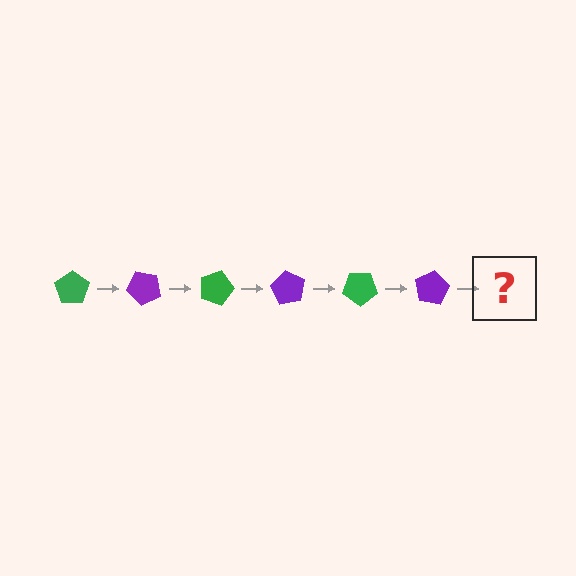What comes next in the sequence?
The next element should be a green pentagon, rotated 270 degrees from the start.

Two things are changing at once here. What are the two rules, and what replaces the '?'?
The two rules are that it rotates 45 degrees each step and the color cycles through green and purple. The '?' should be a green pentagon, rotated 270 degrees from the start.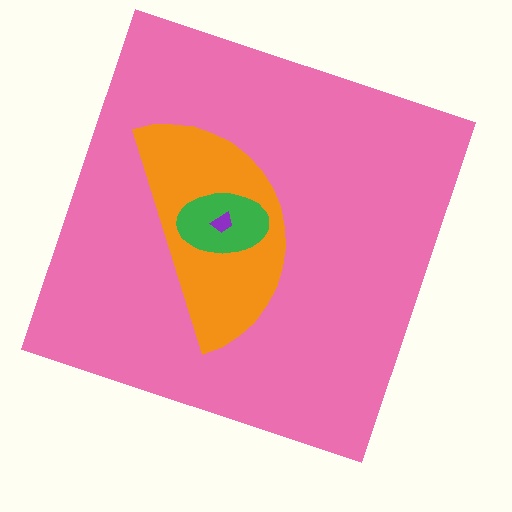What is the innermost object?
The purple trapezoid.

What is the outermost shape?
The pink square.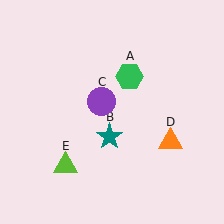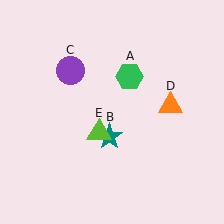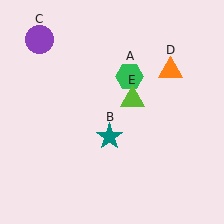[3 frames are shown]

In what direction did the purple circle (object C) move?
The purple circle (object C) moved up and to the left.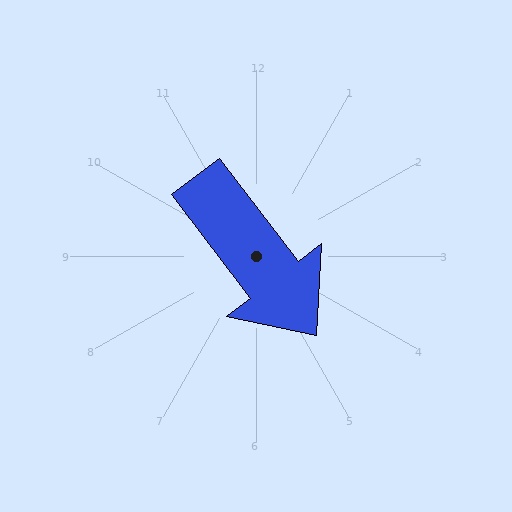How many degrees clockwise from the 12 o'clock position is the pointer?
Approximately 143 degrees.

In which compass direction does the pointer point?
Southeast.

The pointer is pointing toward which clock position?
Roughly 5 o'clock.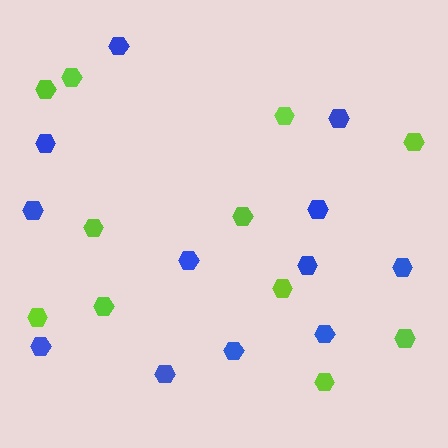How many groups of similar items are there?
There are 2 groups: one group of blue hexagons (12) and one group of lime hexagons (11).